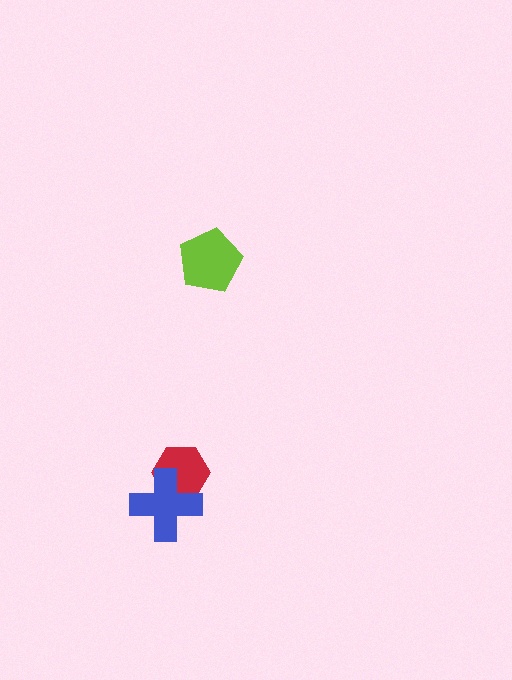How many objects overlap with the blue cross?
1 object overlaps with the blue cross.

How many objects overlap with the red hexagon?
1 object overlaps with the red hexagon.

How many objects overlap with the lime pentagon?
0 objects overlap with the lime pentagon.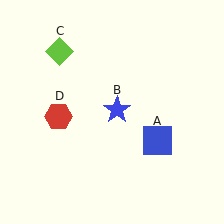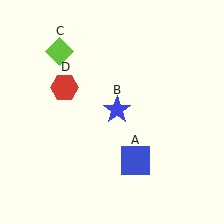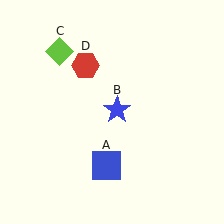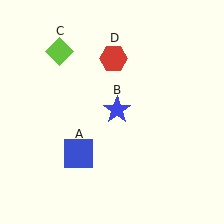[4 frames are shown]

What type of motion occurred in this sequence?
The blue square (object A), red hexagon (object D) rotated clockwise around the center of the scene.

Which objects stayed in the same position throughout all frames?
Blue star (object B) and lime diamond (object C) remained stationary.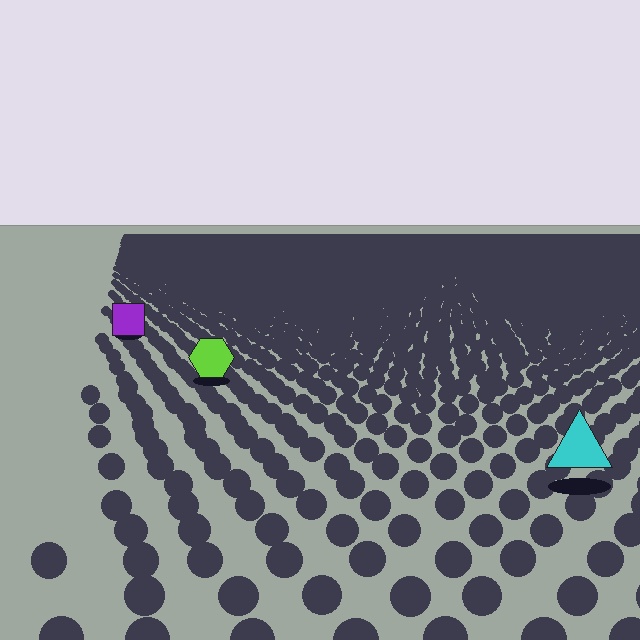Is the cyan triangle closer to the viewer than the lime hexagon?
Yes. The cyan triangle is closer — you can tell from the texture gradient: the ground texture is coarser near it.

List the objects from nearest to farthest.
From nearest to farthest: the cyan triangle, the lime hexagon, the purple square.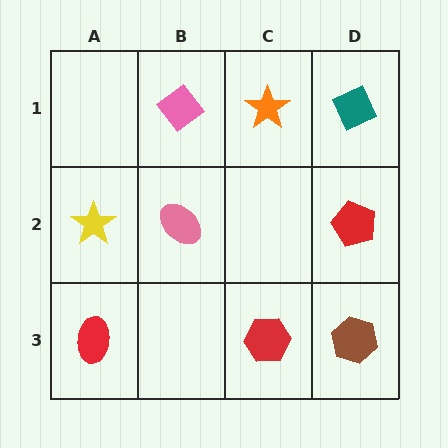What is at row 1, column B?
A pink diamond.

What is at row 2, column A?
A yellow star.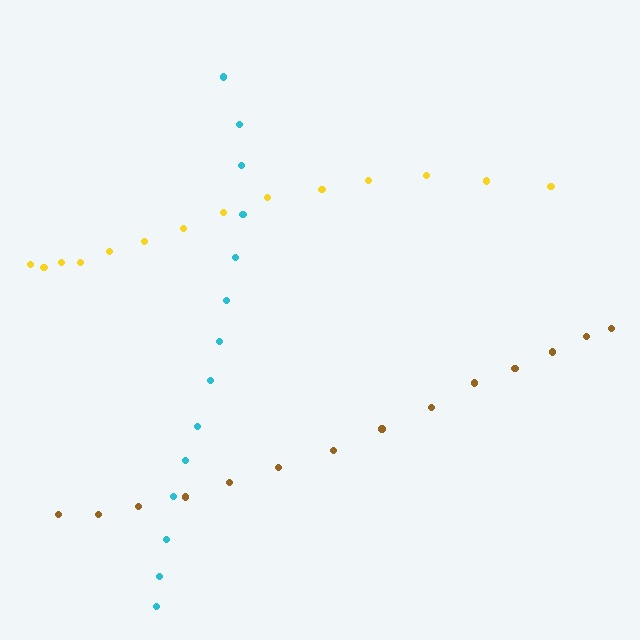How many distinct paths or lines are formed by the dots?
There are 3 distinct paths.